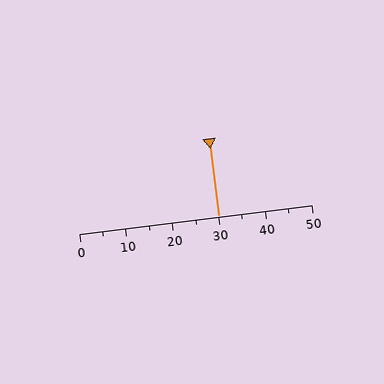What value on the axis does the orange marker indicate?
The marker indicates approximately 30.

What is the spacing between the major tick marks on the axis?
The major ticks are spaced 10 apart.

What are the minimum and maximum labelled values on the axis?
The axis runs from 0 to 50.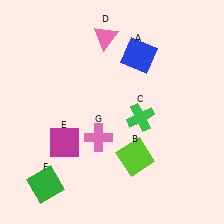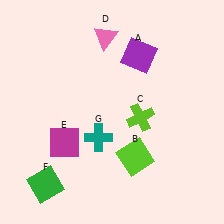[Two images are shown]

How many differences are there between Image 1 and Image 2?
There are 3 differences between the two images.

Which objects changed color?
A changed from blue to purple. C changed from green to lime. G changed from pink to teal.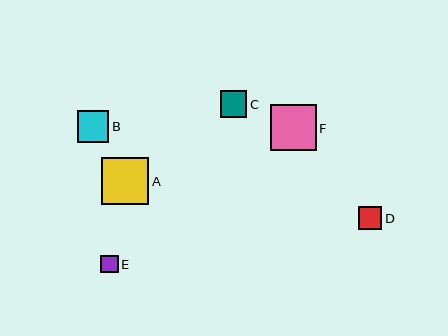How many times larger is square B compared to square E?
Square B is approximately 1.8 times the size of square E.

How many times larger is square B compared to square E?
Square B is approximately 1.8 times the size of square E.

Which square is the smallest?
Square E is the smallest with a size of approximately 17 pixels.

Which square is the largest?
Square A is the largest with a size of approximately 47 pixels.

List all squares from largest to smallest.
From largest to smallest: A, F, B, C, D, E.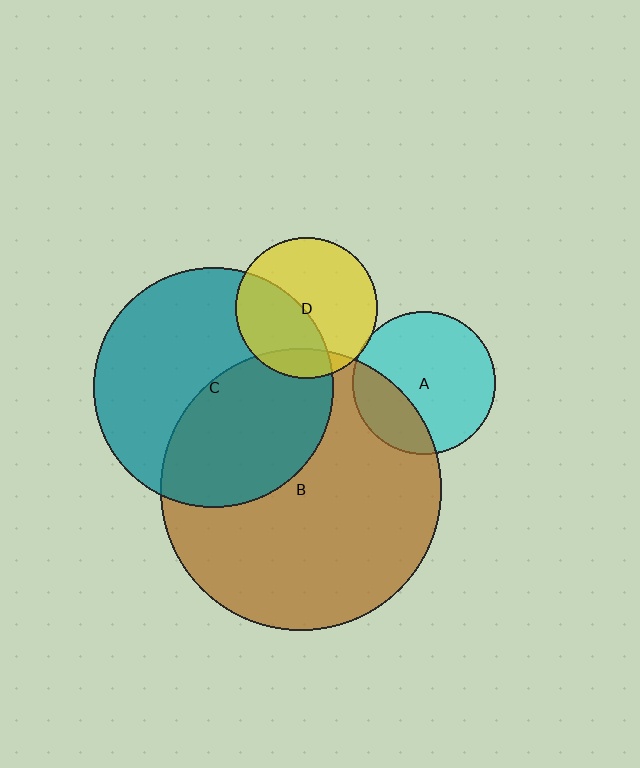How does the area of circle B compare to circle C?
Approximately 1.4 times.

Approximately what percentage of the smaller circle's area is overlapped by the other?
Approximately 5%.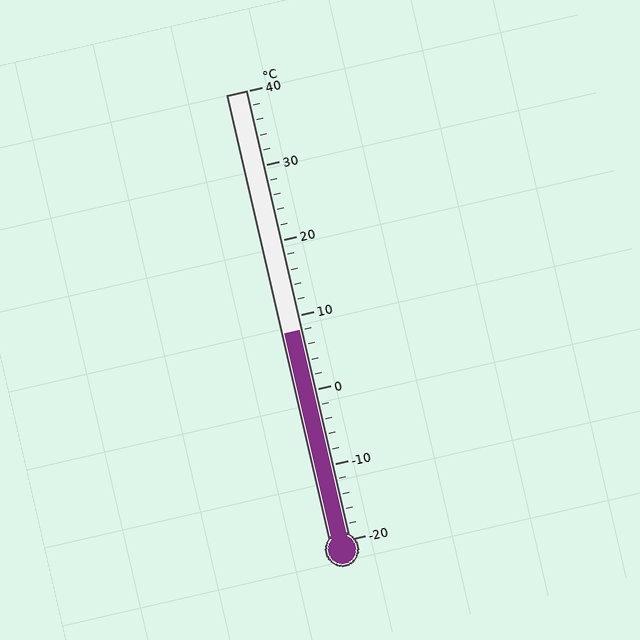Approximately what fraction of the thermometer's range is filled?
The thermometer is filled to approximately 45% of its range.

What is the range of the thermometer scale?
The thermometer scale ranges from -20°C to 40°C.